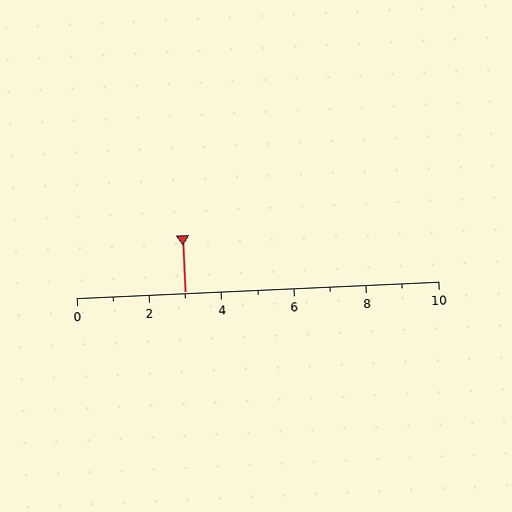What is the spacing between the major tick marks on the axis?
The major ticks are spaced 2 apart.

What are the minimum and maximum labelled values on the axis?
The axis runs from 0 to 10.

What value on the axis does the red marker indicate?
The marker indicates approximately 3.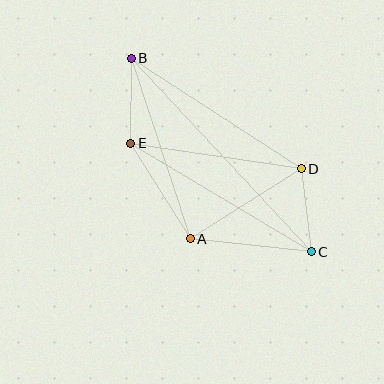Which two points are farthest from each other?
Points B and C are farthest from each other.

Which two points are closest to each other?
Points C and D are closest to each other.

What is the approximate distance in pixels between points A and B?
The distance between A and B is approximately 190 pixels.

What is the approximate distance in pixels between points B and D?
The distance between B and D is approximately 203 pixels.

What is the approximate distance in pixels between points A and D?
The distance between A and D is approximately 131 pixels.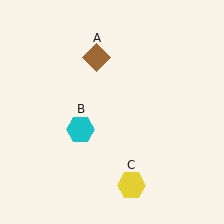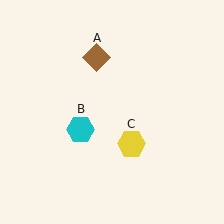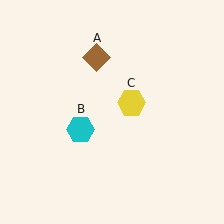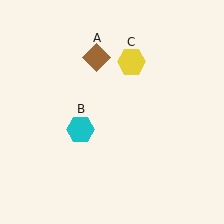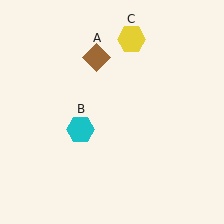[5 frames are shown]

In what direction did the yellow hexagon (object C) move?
The yellow hexagon (object C) moved up.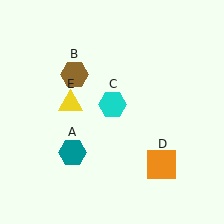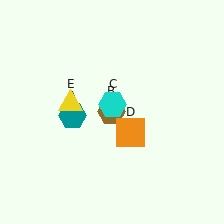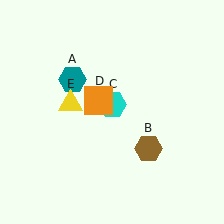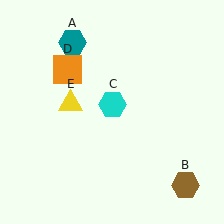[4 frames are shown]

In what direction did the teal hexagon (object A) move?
The teal hexagon (object A) moved up.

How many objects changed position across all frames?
3 objects changed position: teal hexagon (object A), brown hexagon (object B), orange square (object D).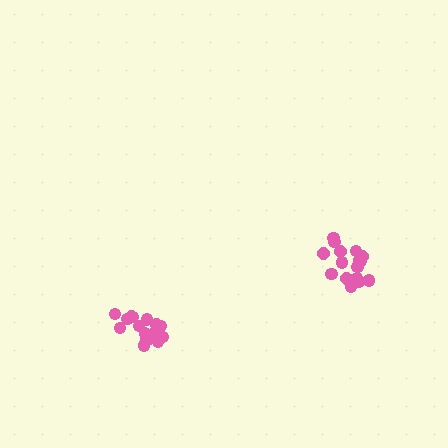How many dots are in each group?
Group 1: 17 dots, Group 2: 17 dots (34 total).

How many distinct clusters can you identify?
There are 2 distinct clusters.